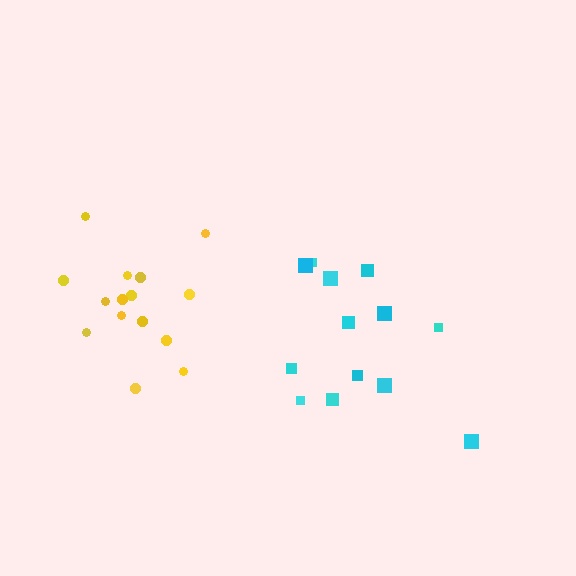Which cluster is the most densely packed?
Yellow.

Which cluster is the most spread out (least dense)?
Cyan.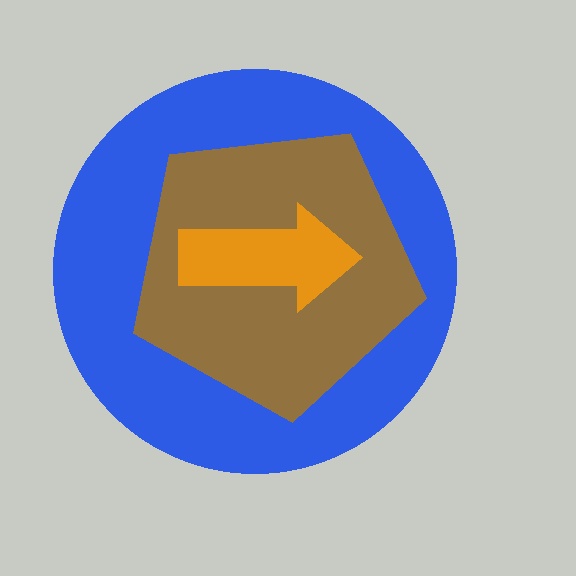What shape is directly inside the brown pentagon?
The orange arrow.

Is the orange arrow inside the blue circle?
Yes.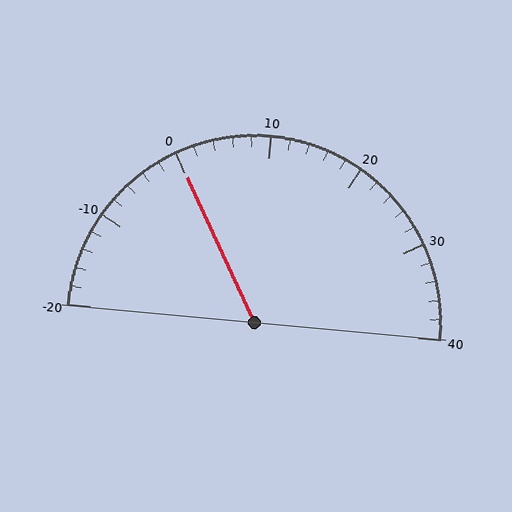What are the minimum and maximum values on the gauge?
The gauge ranges from -20 to 40.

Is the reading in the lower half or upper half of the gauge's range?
The reading is in the lower half of the range (-20 to 40).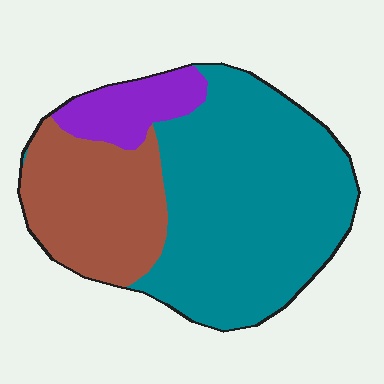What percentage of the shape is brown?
Brown covers 28% of the shape.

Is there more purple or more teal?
Teal.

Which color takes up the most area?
Teal, at roughly 60%.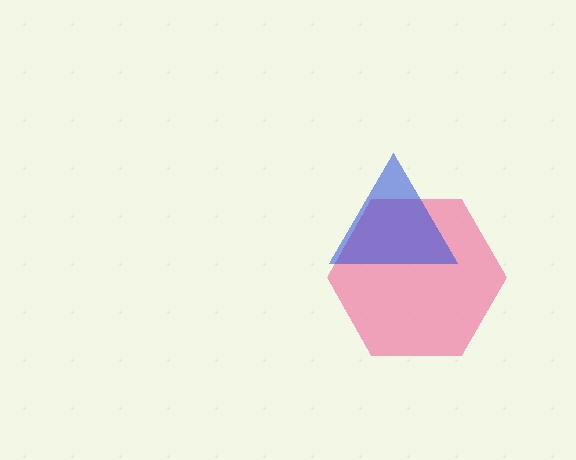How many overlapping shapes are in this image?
There are 2 overlapping shapes in the image.